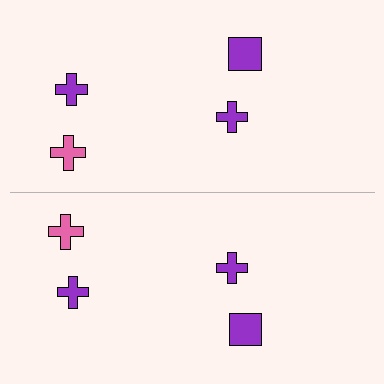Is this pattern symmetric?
Yes, this pattern has bilateral (reflection) symmetry.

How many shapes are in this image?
There are 8 shapes in this image.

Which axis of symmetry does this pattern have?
The pattern has a horizontal axis of symmetry running through the center of the image.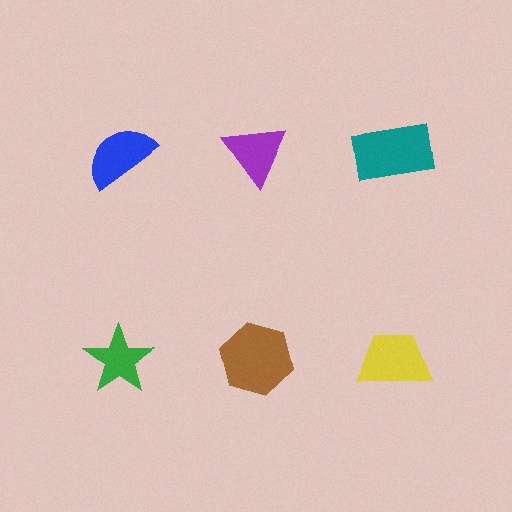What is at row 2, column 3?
A yellow trapezoid.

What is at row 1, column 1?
A blue semicircle.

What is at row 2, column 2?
A brown hexagon.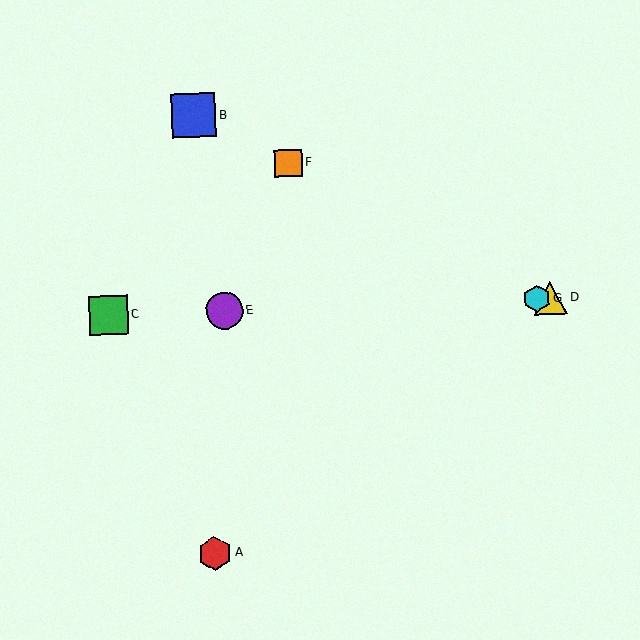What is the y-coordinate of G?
Object G is at y≈299.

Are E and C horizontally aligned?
Yes, both are at y≈311.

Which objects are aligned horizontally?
Objects C, D, E, G are aligned horizontally.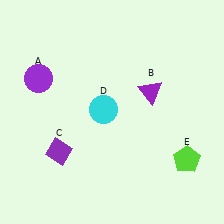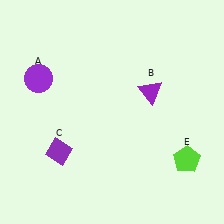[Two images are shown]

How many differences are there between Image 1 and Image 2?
There is 1 difference between the two images.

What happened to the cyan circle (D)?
The cyan circle (D) was removed in Image 2. It was in the top-left area of Image 1.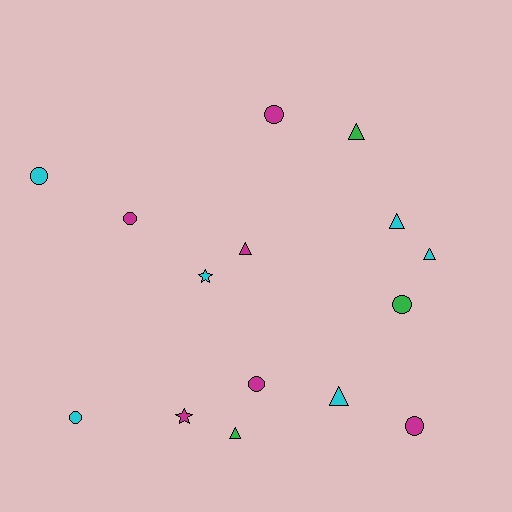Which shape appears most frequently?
Circle, with 7 objects.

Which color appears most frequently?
Magenta, with 6 objects.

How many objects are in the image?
There are 15 objects.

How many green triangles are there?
There are 2 green triangles.